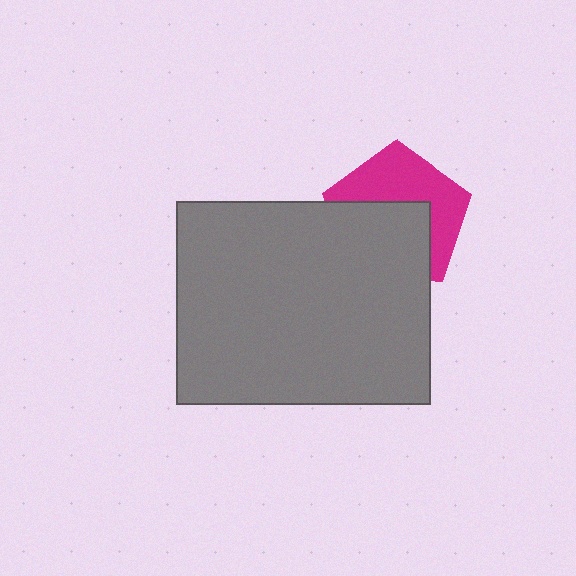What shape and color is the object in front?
The object in front is a gray rectangle.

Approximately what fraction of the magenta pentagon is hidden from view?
Roughly 51% of the magenta pentagon is hidden behind the gray rectangle.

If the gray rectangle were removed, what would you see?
You would see the complete magenta pentagon.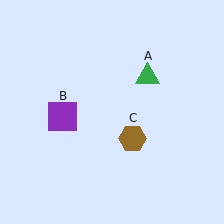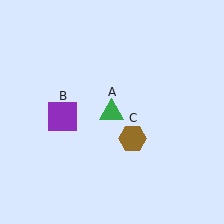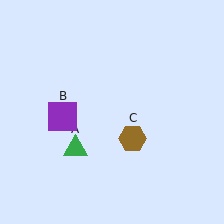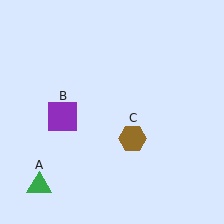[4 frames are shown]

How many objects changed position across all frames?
1 object changed position: green triangle (object A).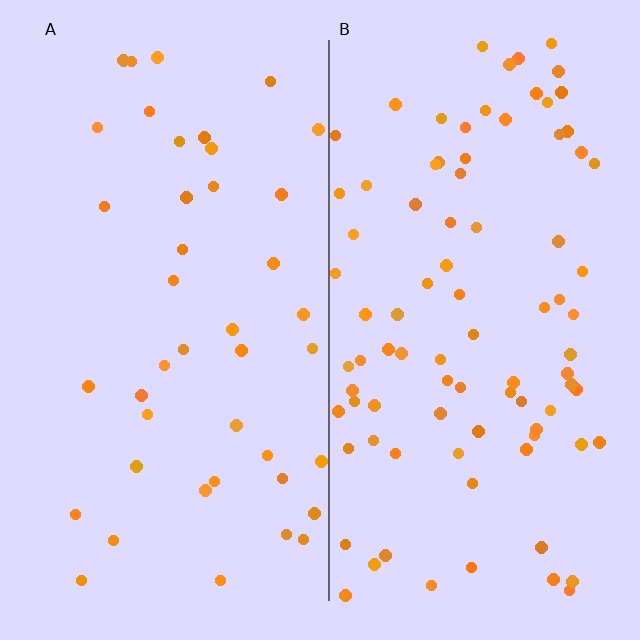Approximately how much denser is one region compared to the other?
Approximately 2.2× — region B over region A.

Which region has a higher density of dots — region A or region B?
B (the right).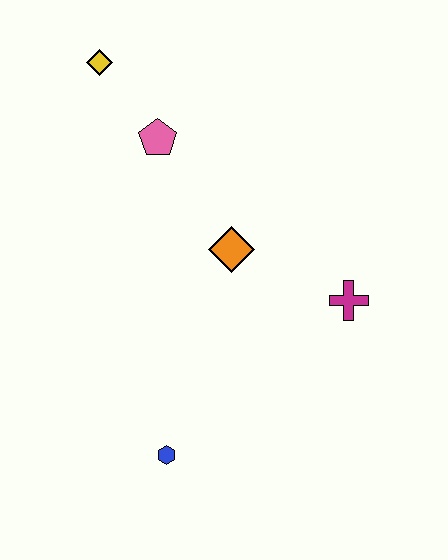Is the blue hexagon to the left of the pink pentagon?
No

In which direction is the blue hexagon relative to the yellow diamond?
The blue hexagon is below the yellow diamond.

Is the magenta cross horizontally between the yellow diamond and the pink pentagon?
No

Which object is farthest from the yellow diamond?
The blue hexagon is farthest from the yellow diamond.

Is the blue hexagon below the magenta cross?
Yes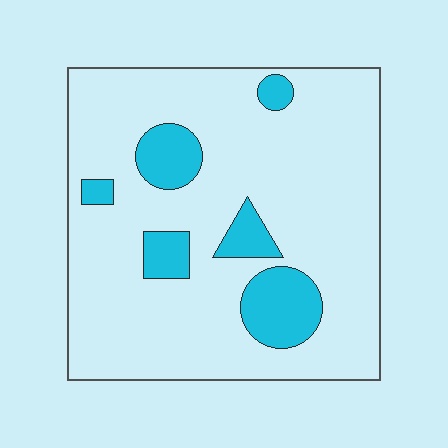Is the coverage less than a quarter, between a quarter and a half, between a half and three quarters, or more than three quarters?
Less than a quarter.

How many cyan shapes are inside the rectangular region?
6.